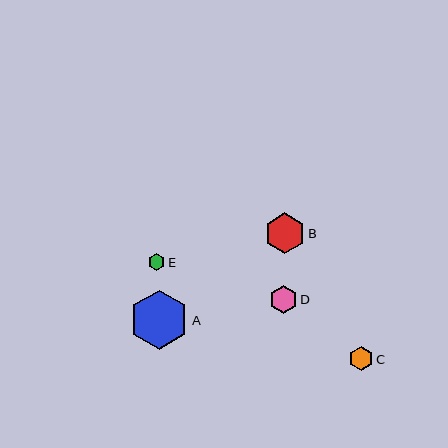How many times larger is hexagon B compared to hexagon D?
Hexagon B is approximately 1.5 times the size of hexagon D.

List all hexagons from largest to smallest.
From largest to smallest: A, B, D, C, E.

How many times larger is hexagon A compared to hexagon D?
Hexagon A is approximately 2.1 times the size of hexagon D.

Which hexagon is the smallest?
Hexagon E is the smallest with a size of approximately 17 pixels.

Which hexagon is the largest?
Hexagon A is the largest with a size of approximately 59 pixels.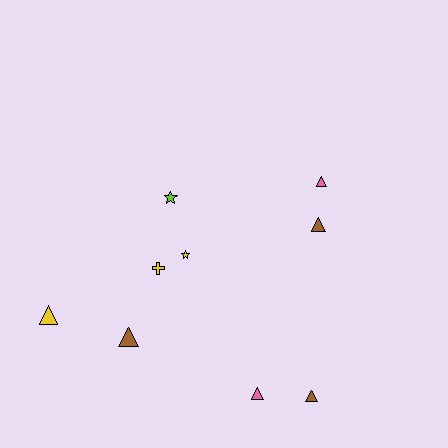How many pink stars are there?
There are no pink stars.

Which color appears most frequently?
Yellow, with 3 objects.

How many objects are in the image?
There are 9 objects.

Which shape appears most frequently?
Triangle, with 6 objects.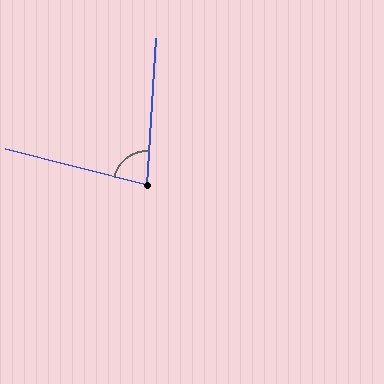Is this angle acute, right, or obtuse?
It is acute.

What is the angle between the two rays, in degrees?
Approximately 79 degrees.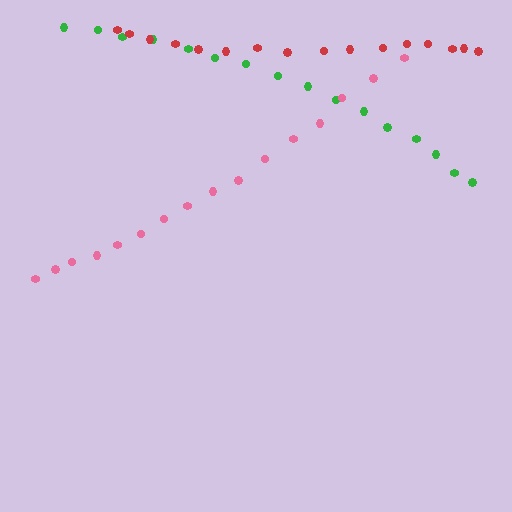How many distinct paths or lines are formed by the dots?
There are 3 distinct paths.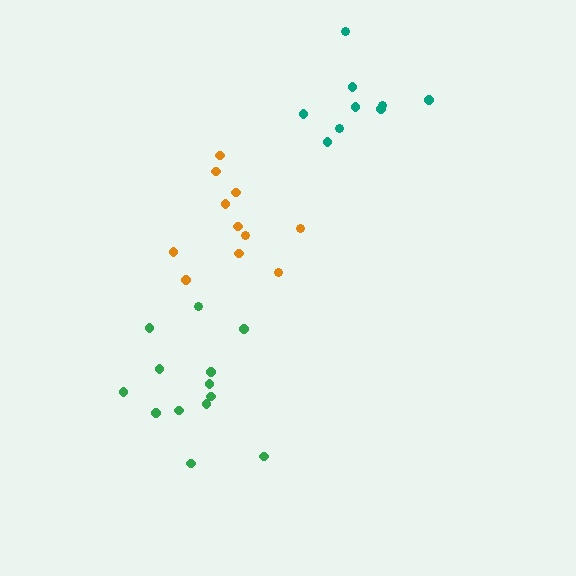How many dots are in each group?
Group 1: 13 dots, Group 2: 11 dots, Group 3: 9 dots (33 total).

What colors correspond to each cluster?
The clusters are colored: green, orange, teal.